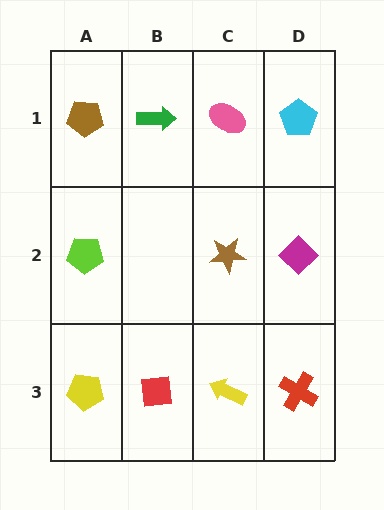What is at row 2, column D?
A magenta diamond.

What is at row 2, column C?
A brown star.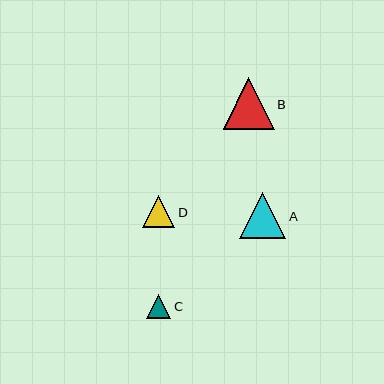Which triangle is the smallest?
Triangle C is the smallest with a size of approximately 24 pixels.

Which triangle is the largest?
Triangle B is the largest with a size of approximately 51 pixels.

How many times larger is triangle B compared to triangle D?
Triangle B is approximately 1.6 times the size of triangle D.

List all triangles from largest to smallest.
From largest to smallest: B, A, D, C.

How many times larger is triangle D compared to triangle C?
Triangle D is approximately 1.3 times the size of triangle C.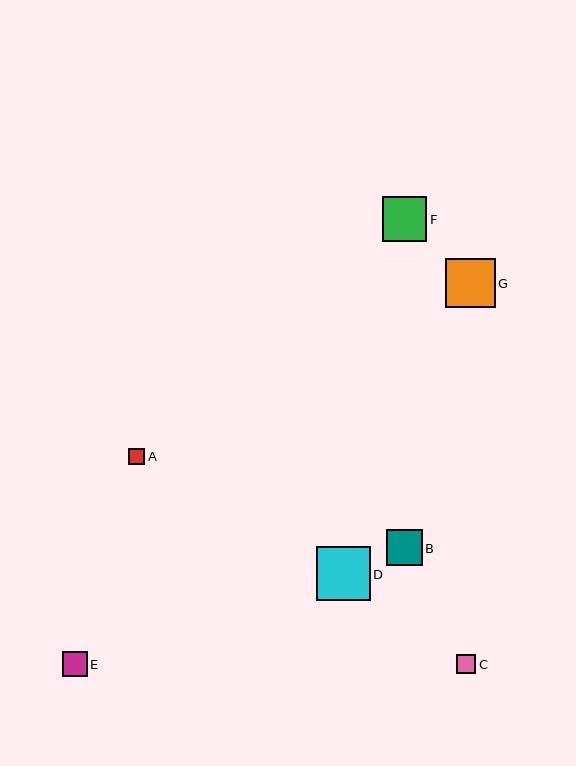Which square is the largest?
Square D is the largest with a size of approximately 54 pixels.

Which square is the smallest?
Square A is the smallest with a size of approximately 16 pixels.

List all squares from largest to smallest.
From largest to smallest: D, G, F, B, E, C, A.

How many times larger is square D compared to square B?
Square D is approximately 1.5 times the size of square B.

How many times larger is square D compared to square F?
Square D is approximately 1.2 times the size of square F.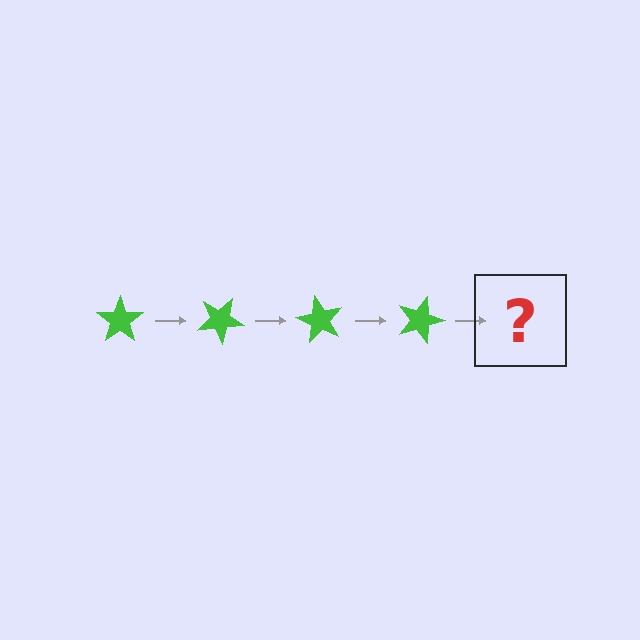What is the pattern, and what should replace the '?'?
The pattern is that the star rotates 30 degrees each step. The '?' should be a green star rotated 120 degrees.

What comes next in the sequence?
The next element should be a green star rotated 120 degrees.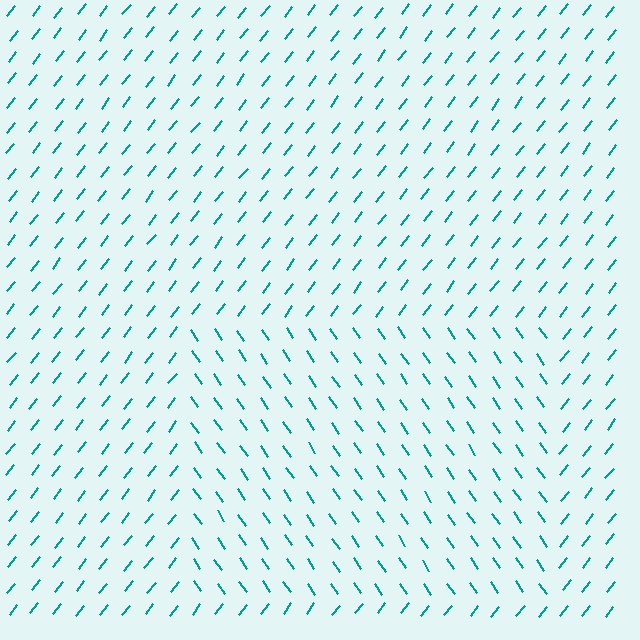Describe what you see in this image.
The image is filled with small teal line segments. A rectangle region in the image has lines oriented differently from the surrounding lines, creating a visible texture boundary.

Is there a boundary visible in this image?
Yes, there is a texture boundary formed by a change in line orientation.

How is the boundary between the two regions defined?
The boundary is defined purely by a change in line orientation (approximately 73 degrees difference). All lines are the same color and thickness.